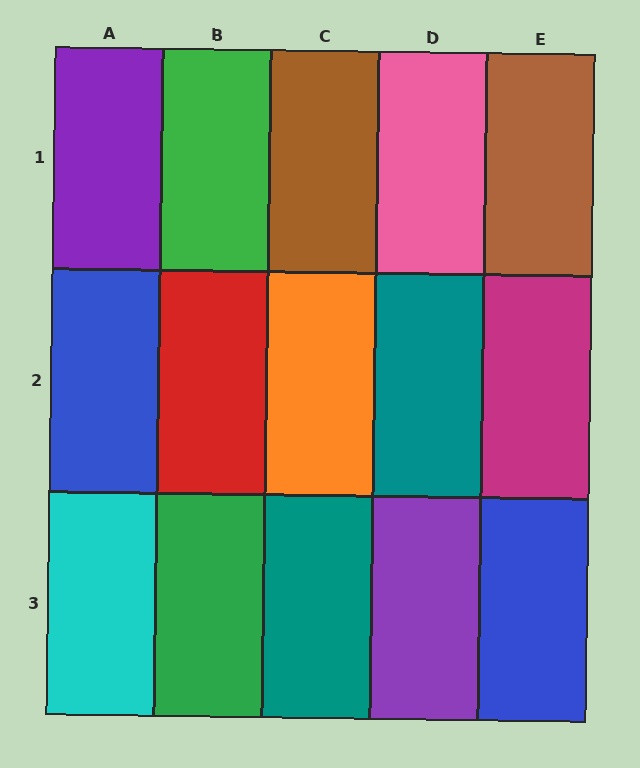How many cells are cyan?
1 cell is cyan.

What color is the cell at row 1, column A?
Purple.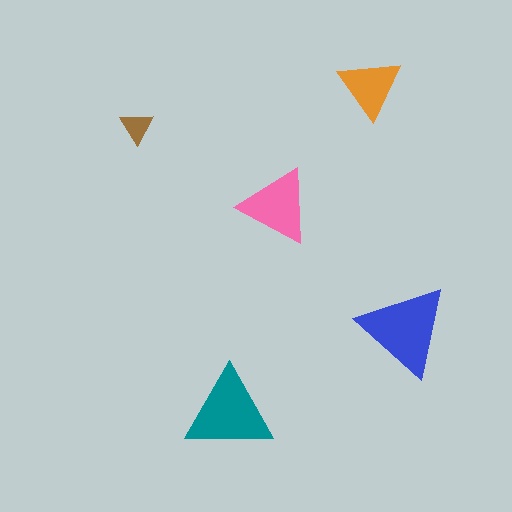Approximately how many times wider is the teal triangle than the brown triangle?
About 2.5 times wider.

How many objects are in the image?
There are 5 objects in the image.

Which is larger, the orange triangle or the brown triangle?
The orange one.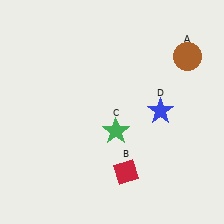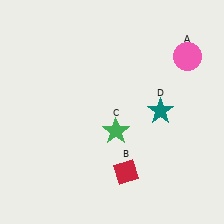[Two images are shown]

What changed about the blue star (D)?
In Image 1, D is blue. In Image 2, it changed to teal.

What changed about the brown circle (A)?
In Image 1, A is brown. In Image 2, it changed to pink.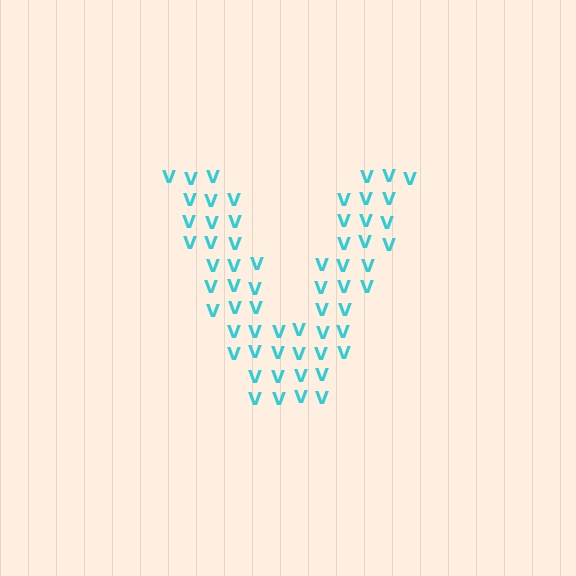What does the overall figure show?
The overall figure shows the letter V.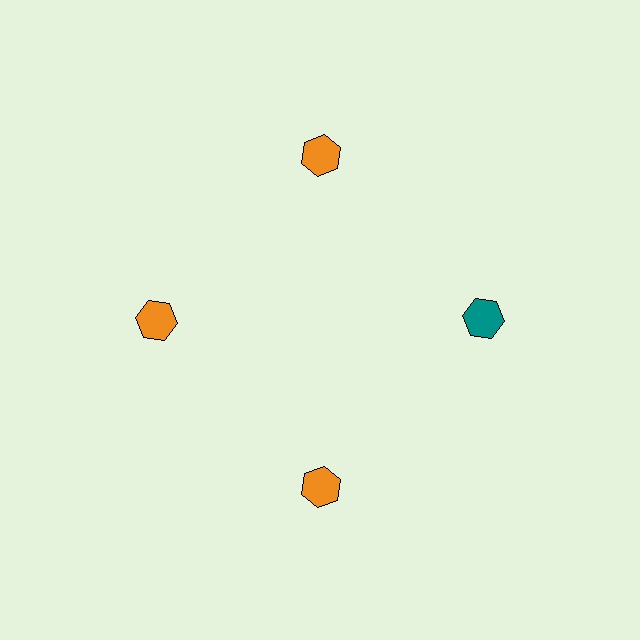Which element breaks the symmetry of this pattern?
The teal hexagon at roughly the 3 o'clock position breaks the symmetry. All other shapes are orange hexagons.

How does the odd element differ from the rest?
It has a different color: teal instead of orange.